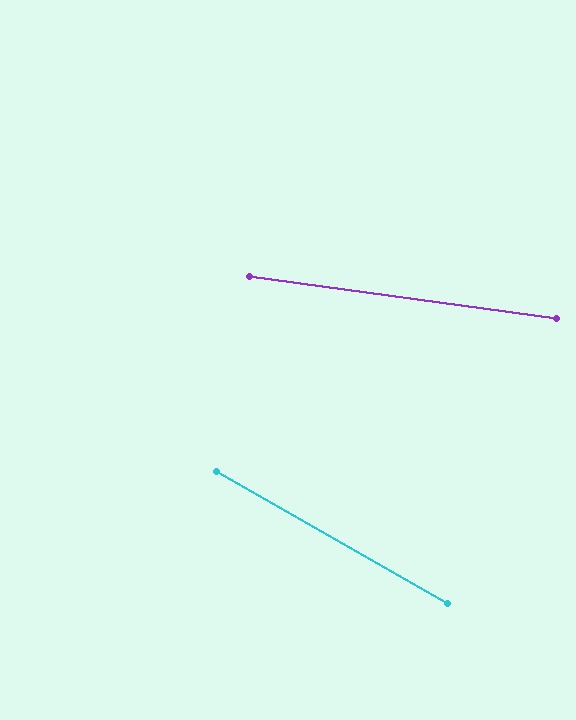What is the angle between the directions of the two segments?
Approximately 22 degrees.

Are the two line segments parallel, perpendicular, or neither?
Neither parallel nor perpendicular — they differ by about 22°.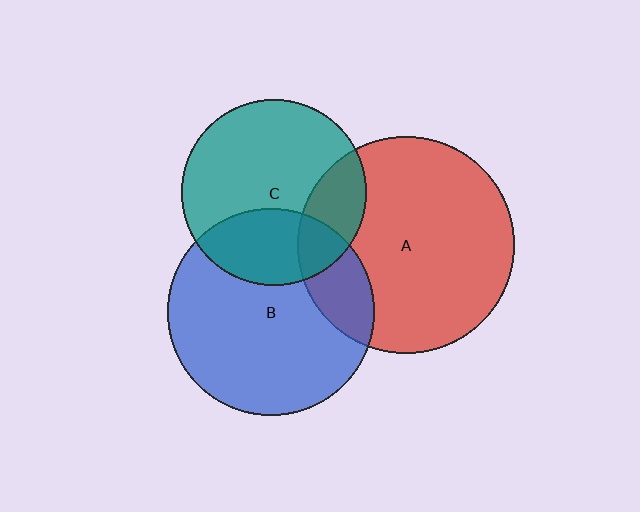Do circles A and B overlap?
Yes.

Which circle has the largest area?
Circle A (red).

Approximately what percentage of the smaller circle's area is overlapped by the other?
Approximately 20%.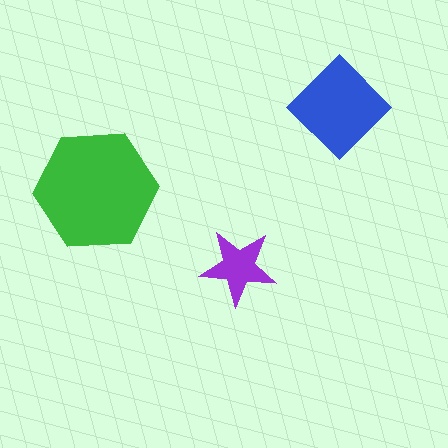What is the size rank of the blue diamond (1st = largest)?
2nd.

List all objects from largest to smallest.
The green hexagon, the blue diamond, the purple star.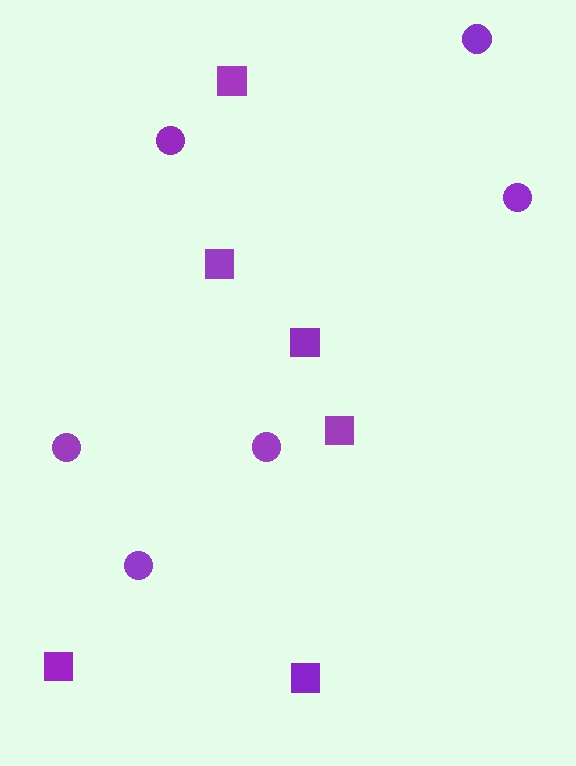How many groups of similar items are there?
There are 2 groups: one group of squares (6) and one group of circles (6).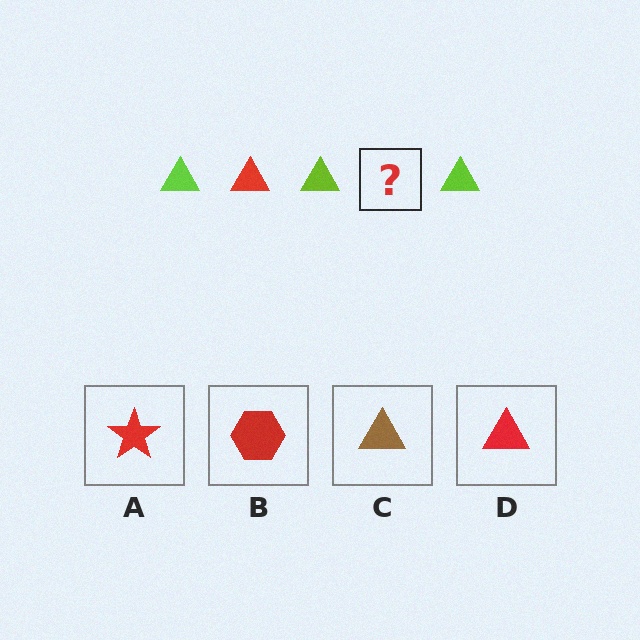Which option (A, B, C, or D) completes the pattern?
D.